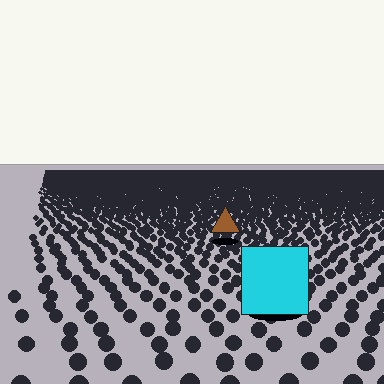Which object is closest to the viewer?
The cyan square is closest. The texture marks near it are larger and more spread out.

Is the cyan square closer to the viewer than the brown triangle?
Yes. The cyan square is closer — you can tell from the texture gradient: the ground texture is coarser near it.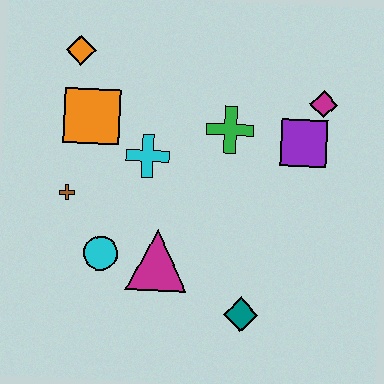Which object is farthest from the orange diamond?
The teal diamond is farthest from the orange diamond.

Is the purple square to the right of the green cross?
Yes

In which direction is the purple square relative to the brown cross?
The purple square is to the right of the brown cross.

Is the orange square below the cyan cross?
No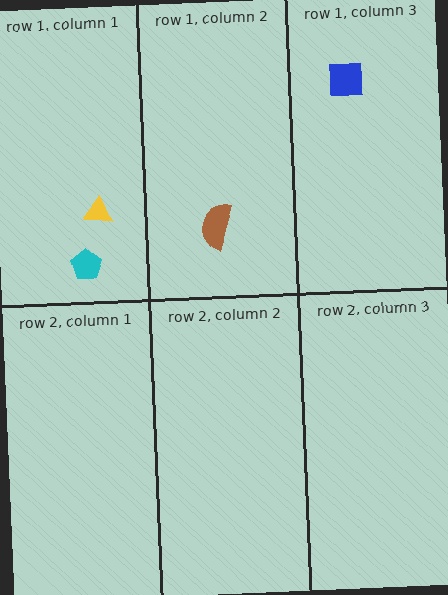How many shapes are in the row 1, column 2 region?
1.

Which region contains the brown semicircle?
The row 1, column 2 region.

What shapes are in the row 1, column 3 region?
The blue square.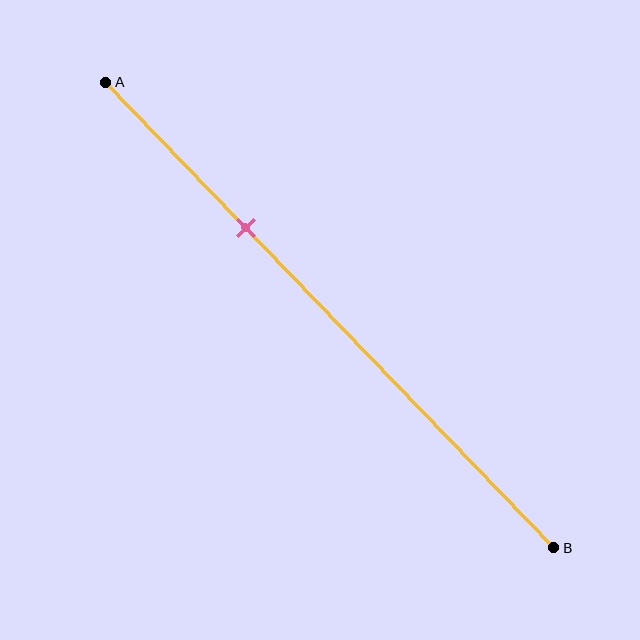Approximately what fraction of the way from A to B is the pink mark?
The pink mark is approximately 30% of the way from A to B.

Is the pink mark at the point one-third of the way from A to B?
Yes, the mark is approximately at the one-third point.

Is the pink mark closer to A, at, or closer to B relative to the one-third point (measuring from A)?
The pink mark is approximately at the one-third point of segment AB.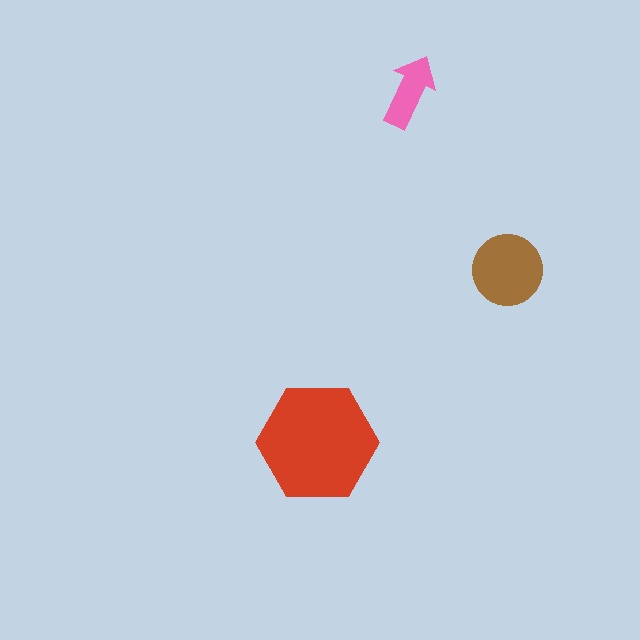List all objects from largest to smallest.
The red hexagon, the brown circle, the pink arrow.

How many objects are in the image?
There are 3 objects in the image.